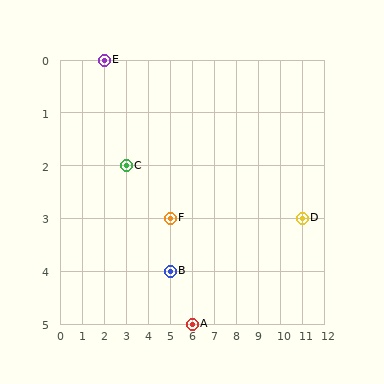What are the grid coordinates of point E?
Point E is at grid coordinates (2, 0).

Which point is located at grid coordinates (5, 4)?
Point B is at (5, 4).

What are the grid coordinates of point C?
Point C is at grid coordinates (3, 2).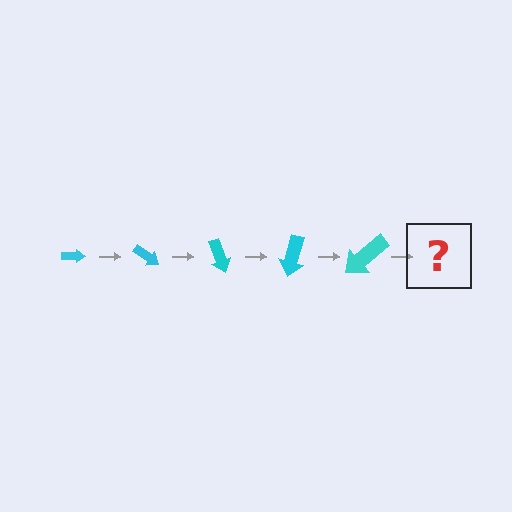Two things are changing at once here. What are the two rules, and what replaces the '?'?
The two rules are that the arrow grows larger each step and it rotates 35 degrees each step. The '?' should be an arrow, larger than the previous one and rotated 175 degrees from the start.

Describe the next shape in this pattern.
It should be an arrow, larger than the previous one and rotated 175 degrees from the start.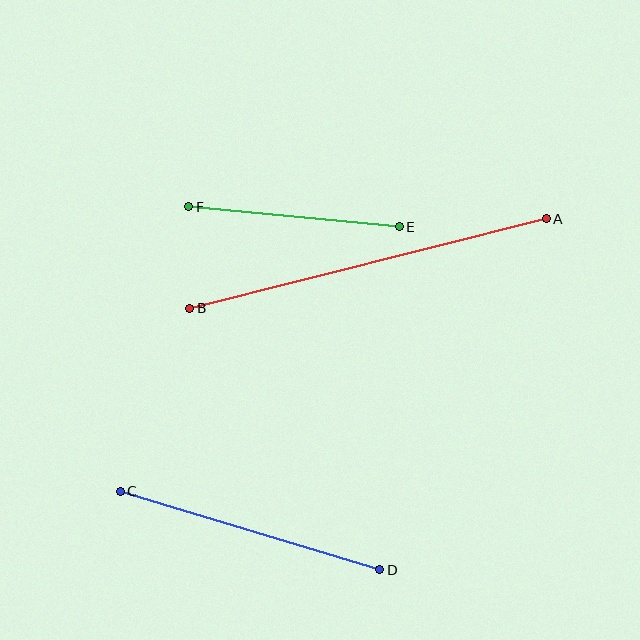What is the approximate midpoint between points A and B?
The midpoint is at approximately (368, 264) pixels.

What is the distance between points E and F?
The distance is approximately 211 pixels.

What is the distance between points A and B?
The distance is approximately 368 pixels.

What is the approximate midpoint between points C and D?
The midpoint is at approximately (250, 530) pixels.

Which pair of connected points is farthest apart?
Points A and B are farthest apart.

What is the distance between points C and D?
The distance is approximately 271 pixels.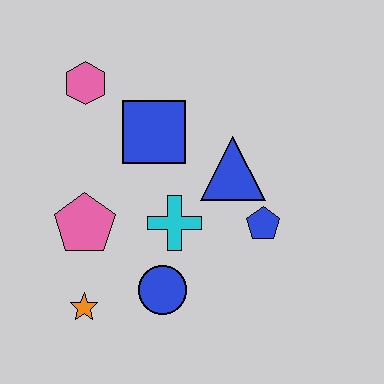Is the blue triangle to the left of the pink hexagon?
No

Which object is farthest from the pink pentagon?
The blue pentagon is farthest from the pink pentagon.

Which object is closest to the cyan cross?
The blue circle is closest to the cyan cross.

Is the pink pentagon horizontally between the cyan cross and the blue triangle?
No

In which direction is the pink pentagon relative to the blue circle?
The pink pentagon is to the left of the blue circle.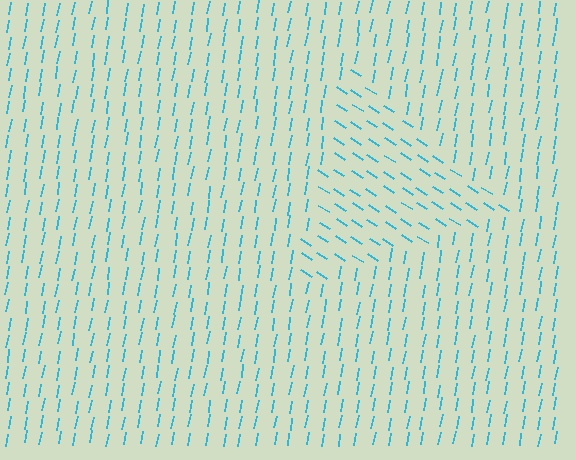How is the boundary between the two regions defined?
The boundary is defined purely by a change in line orientation (approximately 67 degrees difference). All lines are the same color and thickness.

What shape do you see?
I see a triangle.